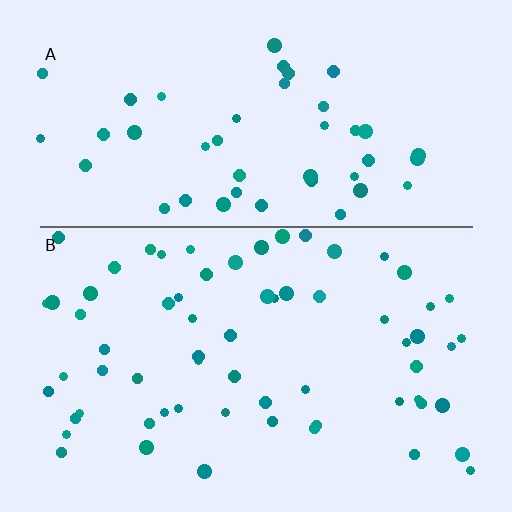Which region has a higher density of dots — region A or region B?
B (the bottom).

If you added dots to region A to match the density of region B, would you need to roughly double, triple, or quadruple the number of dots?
Approximately double.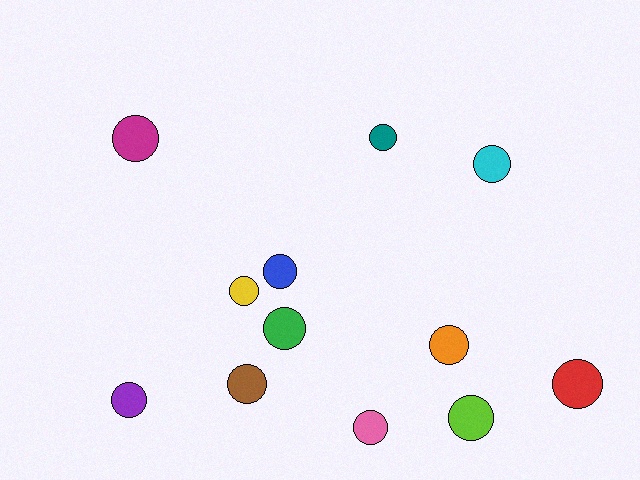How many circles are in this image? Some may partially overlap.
There are 12 circles.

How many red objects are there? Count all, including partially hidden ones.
There is 1 red object.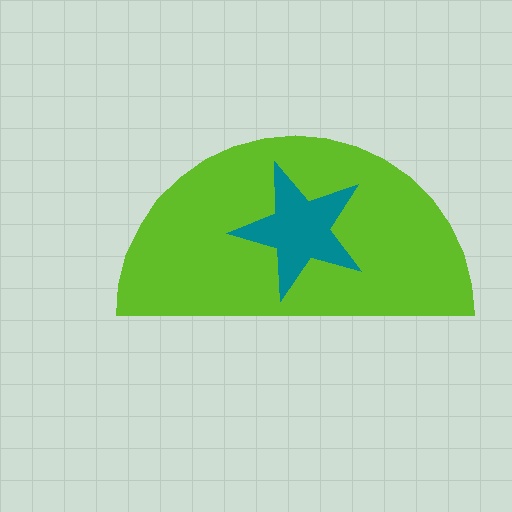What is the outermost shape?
The lime semicircle.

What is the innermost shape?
The teal star.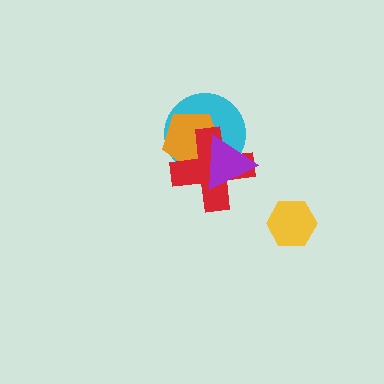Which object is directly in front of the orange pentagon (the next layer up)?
The red cross is directly in front of the orange pentagon.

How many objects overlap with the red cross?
3 objects overlap with the red cross.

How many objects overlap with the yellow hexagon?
0 objects overlap with the yellow hexagon.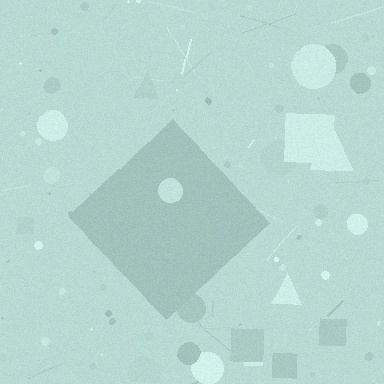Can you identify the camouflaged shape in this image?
The camouflaged shape is a diamond.